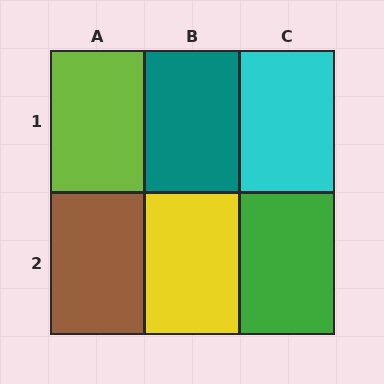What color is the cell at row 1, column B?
Teal.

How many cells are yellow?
1 cell is yellow.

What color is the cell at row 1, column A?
Lime.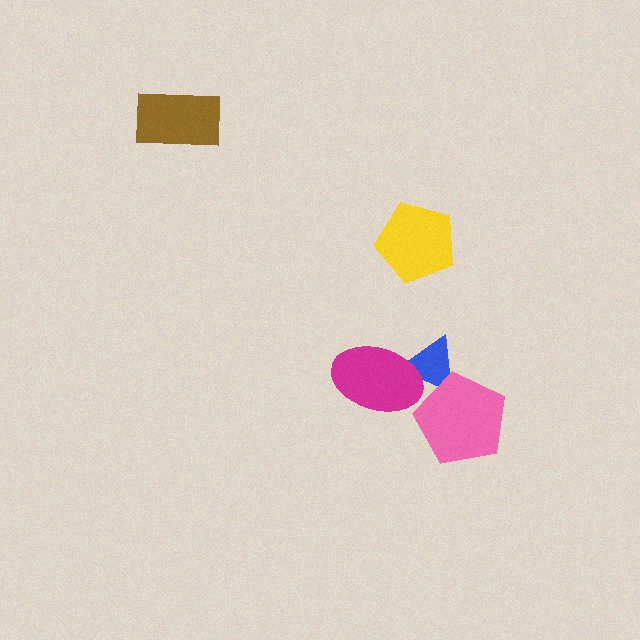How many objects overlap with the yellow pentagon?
0 objects overlap with the yellow pentagon.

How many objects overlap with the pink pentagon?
1 object overlaps with the pink pentagon.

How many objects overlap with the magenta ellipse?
1 object overlaps with the magenta ellipse.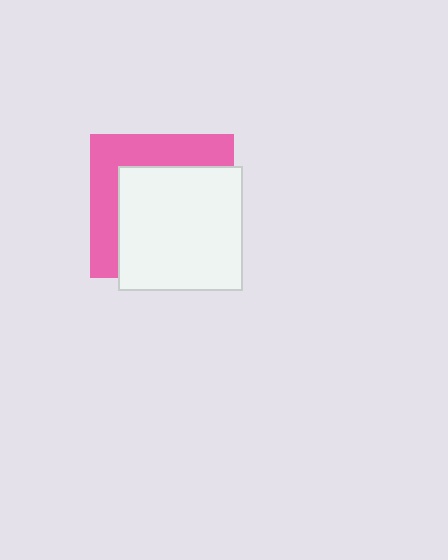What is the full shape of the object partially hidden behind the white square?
The partially hidden object is a pink square.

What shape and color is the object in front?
The object in front is a white square.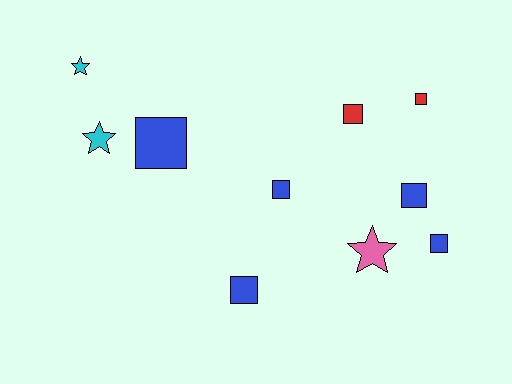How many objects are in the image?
There are 10 objects.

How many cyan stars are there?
There are 2 cyan stars.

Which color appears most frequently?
Blue, with 5 objects.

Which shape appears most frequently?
Square, with 7 objects.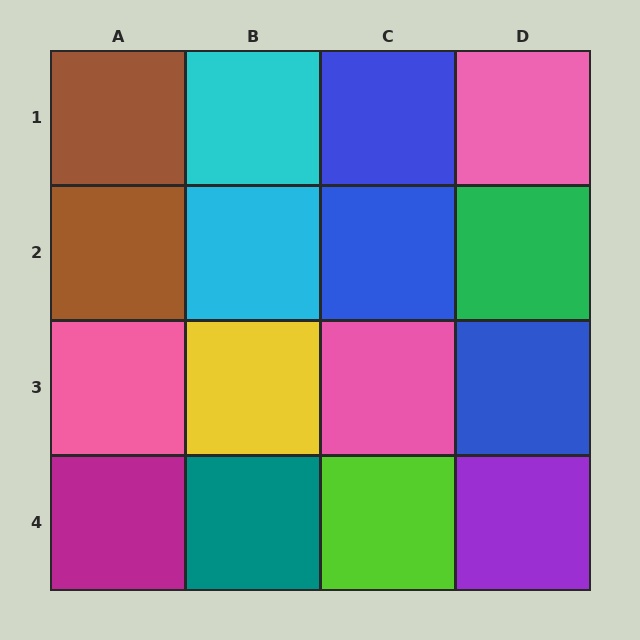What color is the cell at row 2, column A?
Brown.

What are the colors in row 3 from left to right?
Pink, yellow, pink, blue.